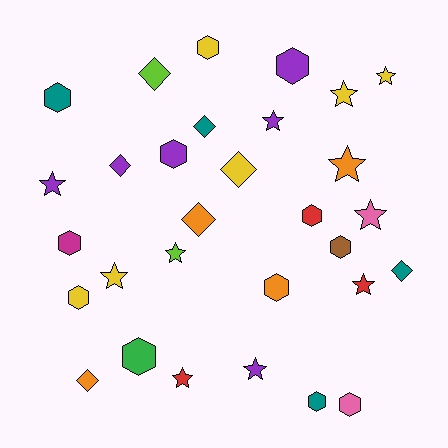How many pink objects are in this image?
There are 2 pink objects.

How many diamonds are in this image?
There are 7 diamonds.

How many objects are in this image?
There are 30 objects.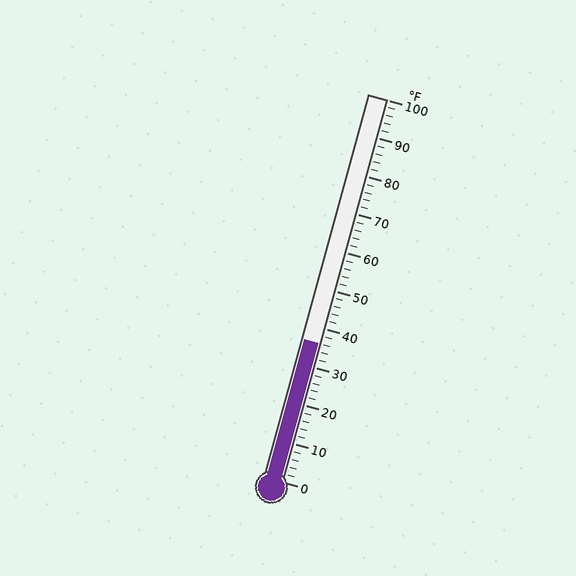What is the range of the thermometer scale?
The thermometer scale ranges from 0°F to 100°F.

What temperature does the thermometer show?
The thermometer shows approximately 36°F.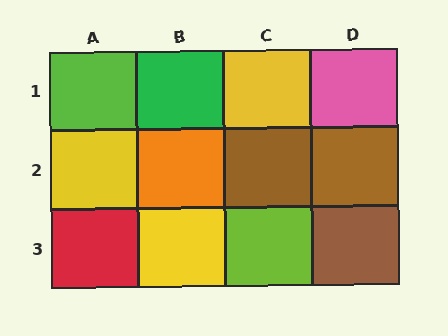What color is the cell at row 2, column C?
Brown.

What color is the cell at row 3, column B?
Yellow.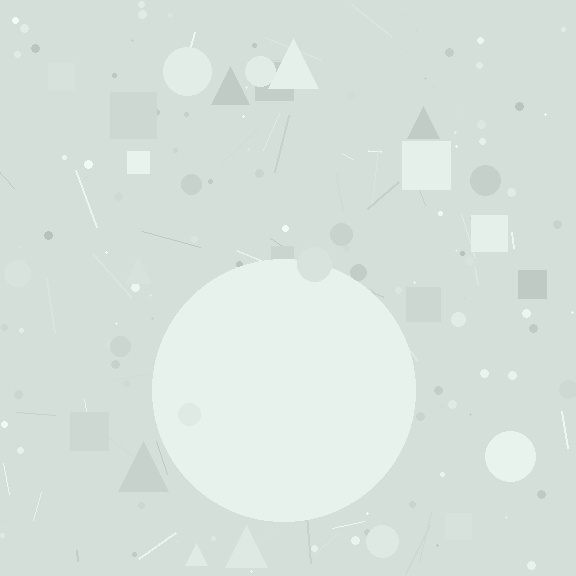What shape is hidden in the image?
A circle is hidden in the image.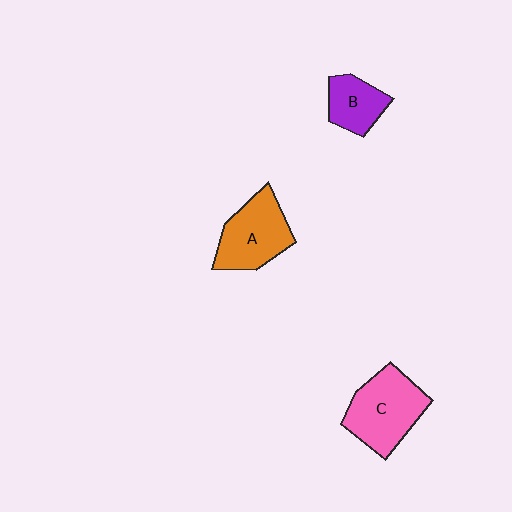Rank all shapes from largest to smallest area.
From largest to smallest: C (pink), A (orange), B (purple).